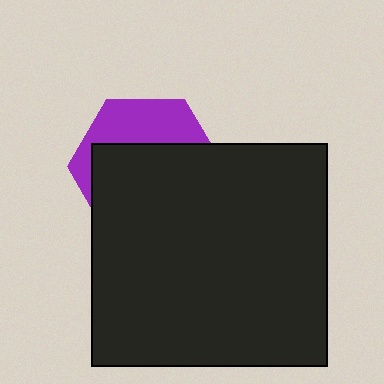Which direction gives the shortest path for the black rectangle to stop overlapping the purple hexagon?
Moving down gives the shortest separation.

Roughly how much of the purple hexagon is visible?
A small part of it is visible (roughly 35%).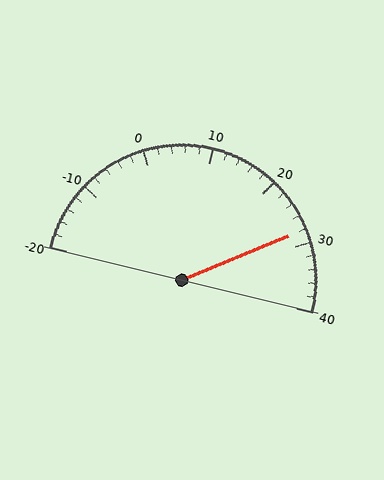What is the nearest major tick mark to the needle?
The nearest major tick mark is 30.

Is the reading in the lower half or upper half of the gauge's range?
The reading is in the upper half of the range (-20 to 40).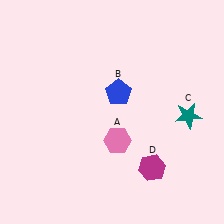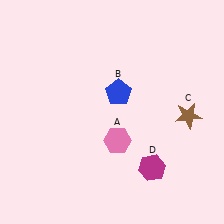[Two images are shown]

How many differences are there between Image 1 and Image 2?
There is 1 difference between the two images.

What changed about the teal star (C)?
In Image 1, C is teal. In Image 2, it changed to brown.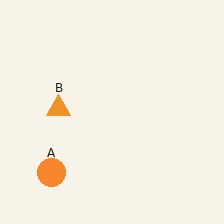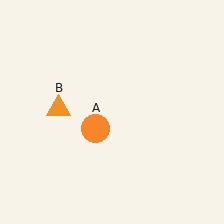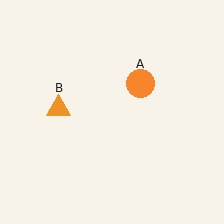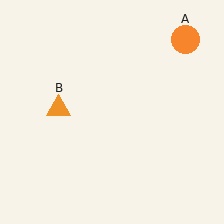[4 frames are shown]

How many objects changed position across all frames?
1 object changed position: orange circle (object A).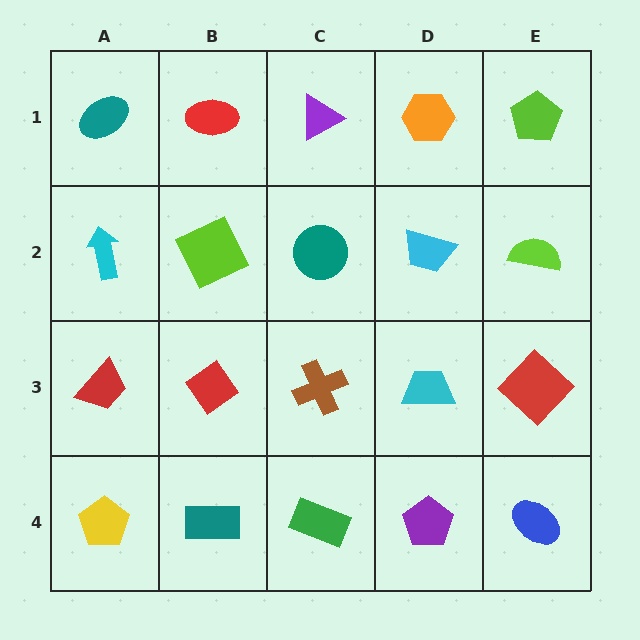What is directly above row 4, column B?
A red diamond.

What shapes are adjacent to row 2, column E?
A lime pentagon (row 1, column E), a red diamond (row 3, column E), a cyan trapezoid (row 2, column D).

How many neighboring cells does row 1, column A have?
2.